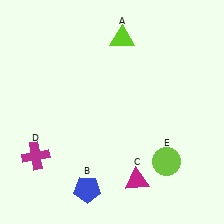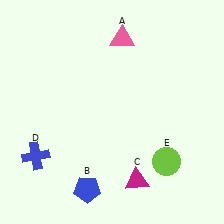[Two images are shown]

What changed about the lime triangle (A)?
In Image 1, A is lime. In Image 2, it changed to pink.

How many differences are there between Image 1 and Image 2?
There are 2 differences between the two images.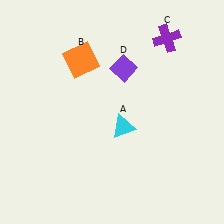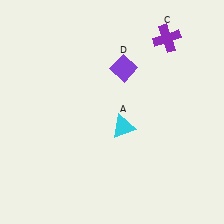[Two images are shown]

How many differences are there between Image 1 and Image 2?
There is 1 difference between the two images.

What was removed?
The orange square (B) was removed in Image 2.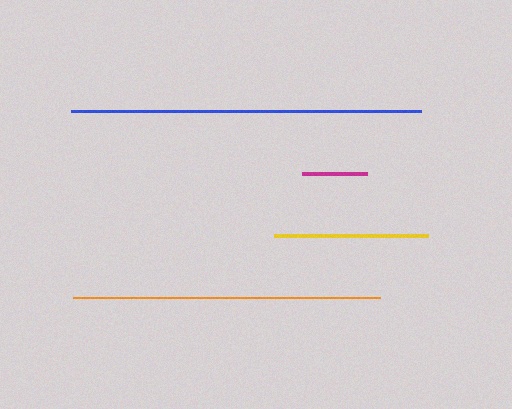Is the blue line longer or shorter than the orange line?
The blue line is longer than the orange line.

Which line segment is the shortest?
The magenta line is the shortest at approximately 65 pixels.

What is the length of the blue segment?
The blue segment is approximately 350 pixels long.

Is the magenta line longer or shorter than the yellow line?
The yellow line is longer than the magenta line.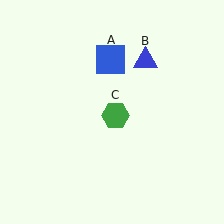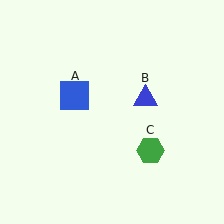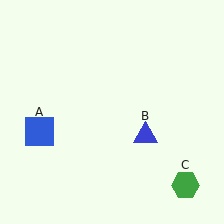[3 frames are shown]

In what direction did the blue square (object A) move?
The blue square (object A) moved down and to the left.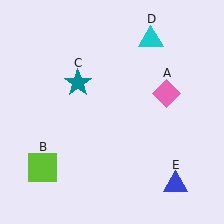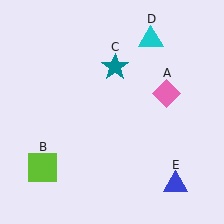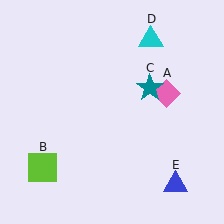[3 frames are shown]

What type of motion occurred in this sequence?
The teal star (object C) rotated clockwise around the center of the scene.